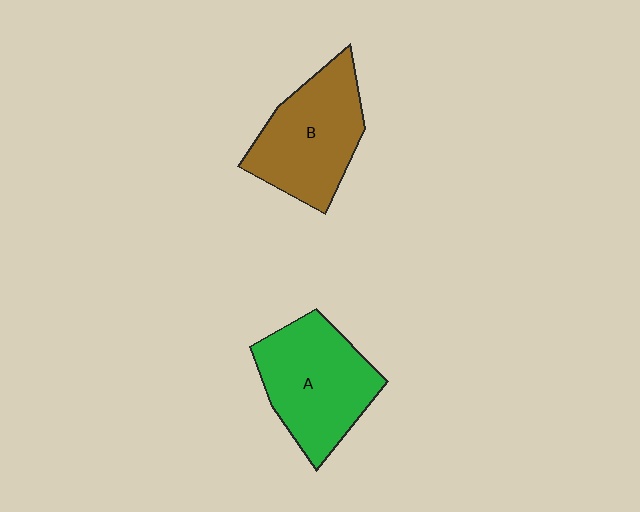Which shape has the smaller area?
Shape B (brown).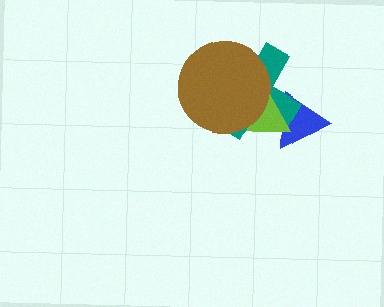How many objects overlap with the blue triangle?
2 objects overlap with the blue triangle.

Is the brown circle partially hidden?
No, no other shape covers it.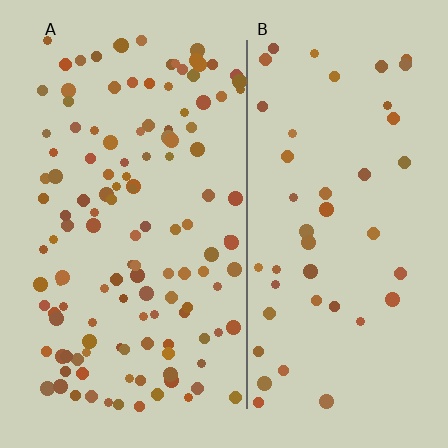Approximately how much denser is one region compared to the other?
Approximately 2.8× — region A over region B.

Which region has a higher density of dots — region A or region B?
A (the left).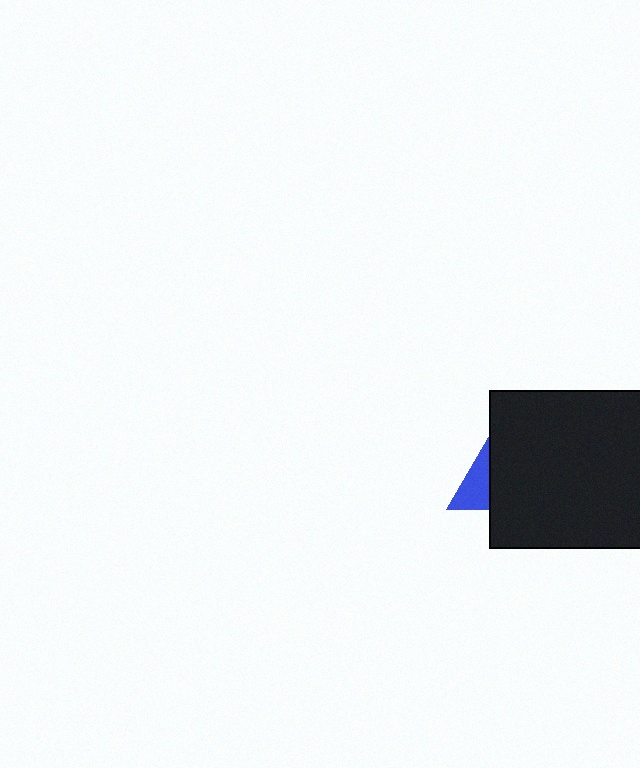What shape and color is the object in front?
The object in front is a black rectangle.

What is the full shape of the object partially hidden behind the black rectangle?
The partially hidden object is a blue triangle.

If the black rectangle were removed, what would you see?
You would see the complete blue triangle.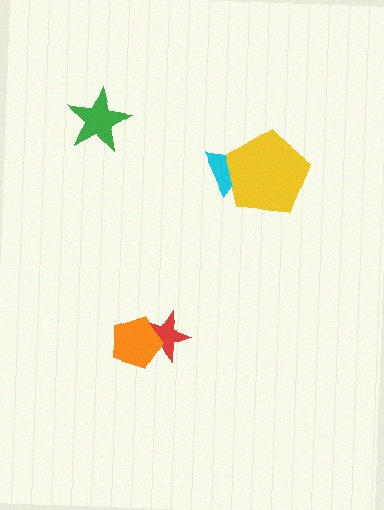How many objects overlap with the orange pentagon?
1 object overlaps with the orange pentagon.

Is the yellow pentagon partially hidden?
No, no other shape covers it.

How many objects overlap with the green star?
0 objects overlap with the green star.